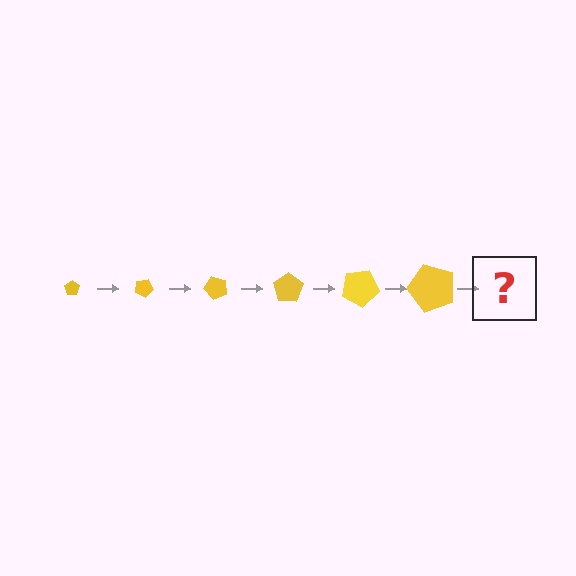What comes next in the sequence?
The next element should be a pentagon, larger than the previous one and rotated 150 degrees from the start.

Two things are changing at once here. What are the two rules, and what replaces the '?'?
The two rules are that the pentagon grows larger each step and it rotates 25 degrees each step. The '?' should be a pentagon, larger than the previous one and rotated 150 degrees from the start.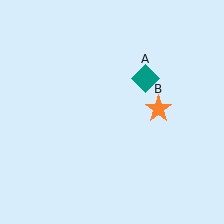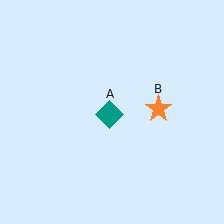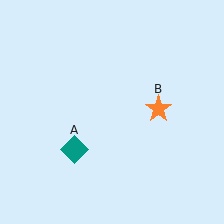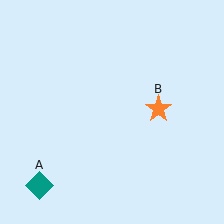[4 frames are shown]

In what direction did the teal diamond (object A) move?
The teal diamond (object A) moved down and to the left.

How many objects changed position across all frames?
1 object changed position: teal diamond (object A).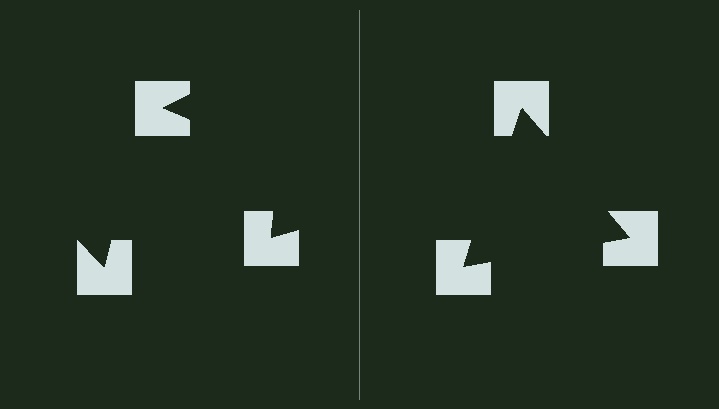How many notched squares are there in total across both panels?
6 — 3 on each side.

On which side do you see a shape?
An illusory triangle appears on the right side. On the left side the wedge cuts are rotated, so no coherent shape forms.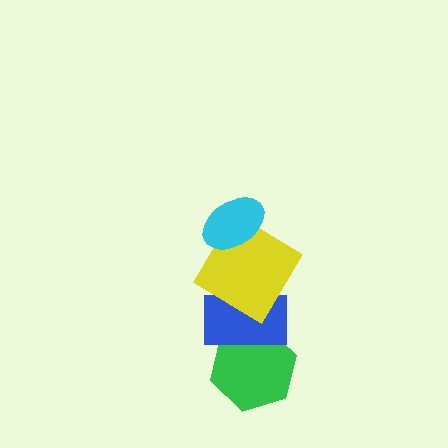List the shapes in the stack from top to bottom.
From top to bottom: the cyan ellipse, the yellow diamond, the blue rectangle, the green hexagon.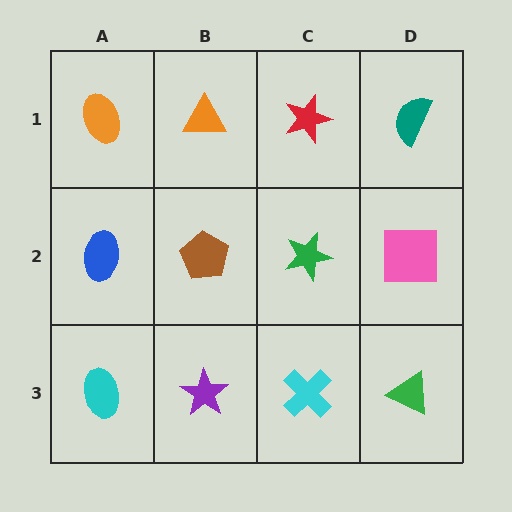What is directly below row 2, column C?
A cyan cross.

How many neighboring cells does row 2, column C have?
4.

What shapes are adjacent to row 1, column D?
A pink square (row 2, column D), a red star (row 1, column C).